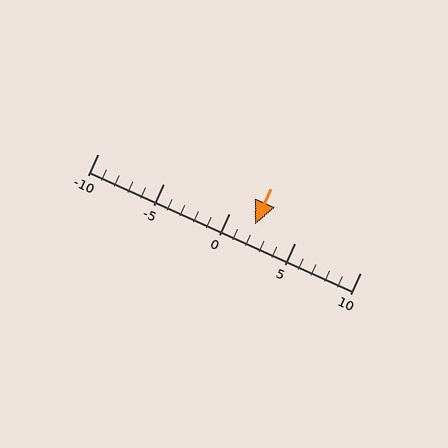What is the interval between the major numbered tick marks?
The major tick marks are spaced 5 units apart.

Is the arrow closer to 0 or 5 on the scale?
The arrow is closer to 0.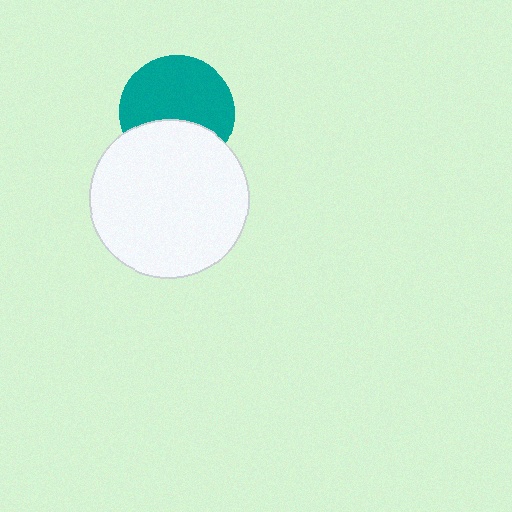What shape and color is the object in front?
The object in front is a white circle.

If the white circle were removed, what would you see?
You would see the complete teal circle.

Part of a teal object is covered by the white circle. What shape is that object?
It is a circle.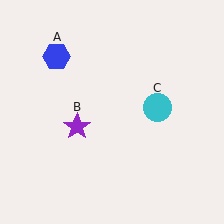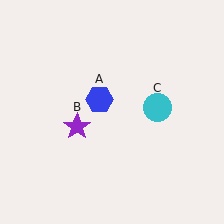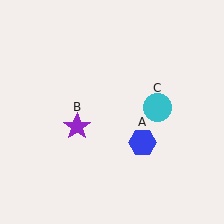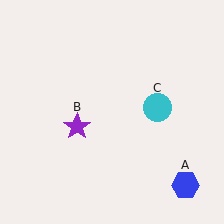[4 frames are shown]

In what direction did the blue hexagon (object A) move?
The blue hexagon (object A) moved down and to the right.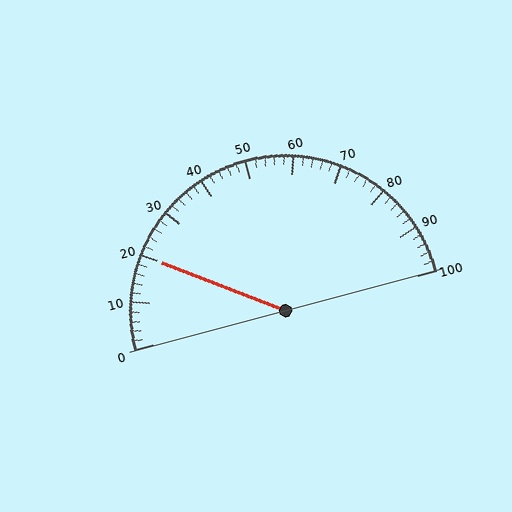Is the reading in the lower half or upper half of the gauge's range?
The reading is in the lower half of the range (0 to 100).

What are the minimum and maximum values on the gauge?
The gauge ranges from 0 to 100.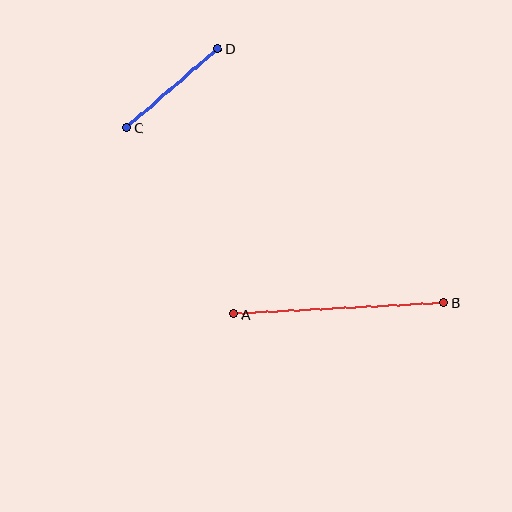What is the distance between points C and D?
The distance is approximately 121 pixels.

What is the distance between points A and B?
The distance is approximately 211 pixels.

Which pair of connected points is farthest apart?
Points A and B are farthest apart.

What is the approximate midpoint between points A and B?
The midpoint is at approximately (339, 308) pixels.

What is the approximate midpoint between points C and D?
The midpoint is at approximately (172, 88) pixels.